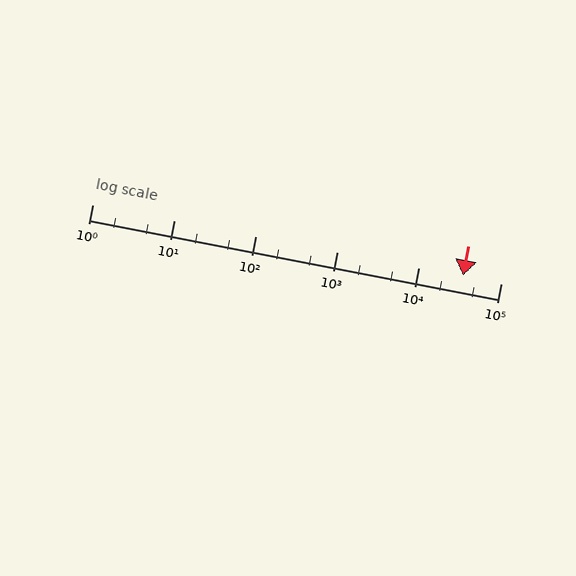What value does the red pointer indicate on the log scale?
The pointer indicates approximately 34000.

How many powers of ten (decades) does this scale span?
The scale spans 5 decades, from 1 to 100000.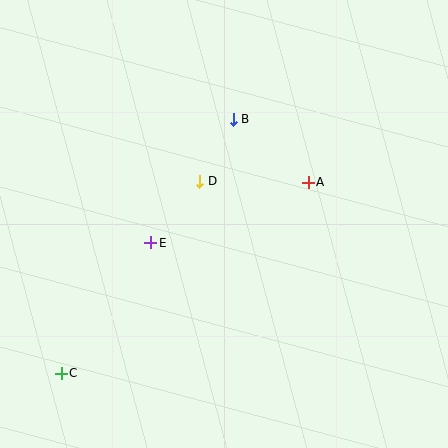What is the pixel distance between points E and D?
The distance between E and D is 79 pixels.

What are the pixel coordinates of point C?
Point C is at (61, 373).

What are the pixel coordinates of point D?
Point D is at (200, 181).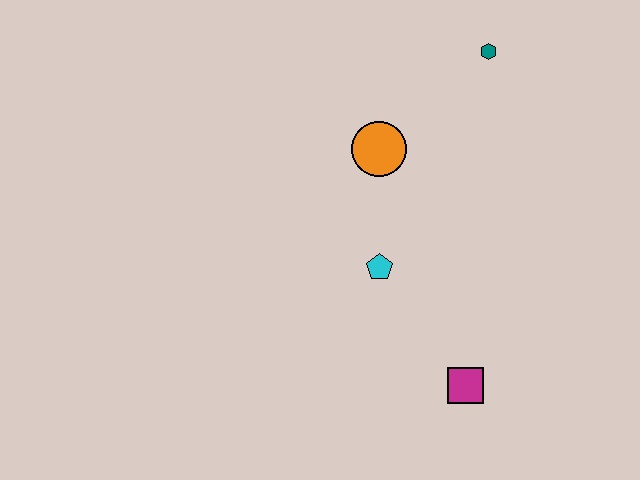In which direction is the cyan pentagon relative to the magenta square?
The cyan pentagon is above the magenta square.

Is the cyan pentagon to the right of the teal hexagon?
No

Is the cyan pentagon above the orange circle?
No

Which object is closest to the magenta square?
The cyan pentagon is closest to the magenta square.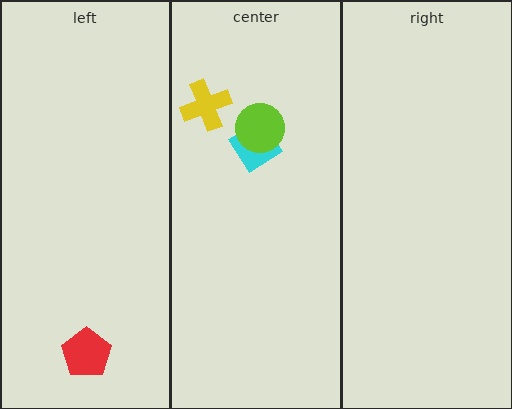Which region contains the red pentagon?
The left region.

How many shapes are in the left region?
1.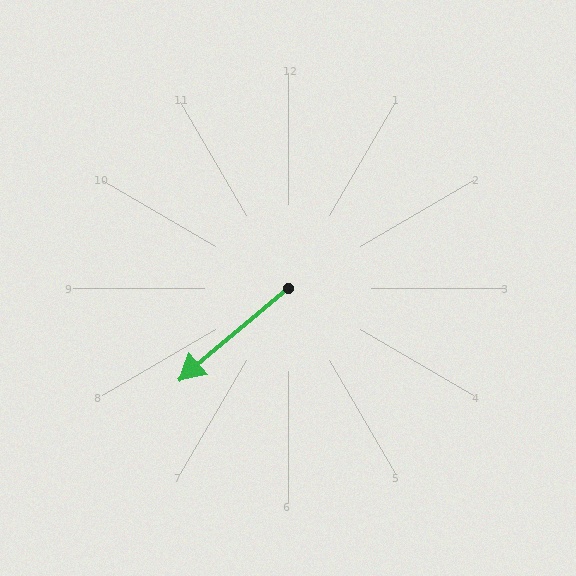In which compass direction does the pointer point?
Southwest.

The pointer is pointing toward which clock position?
Roughly 8 o'clock.